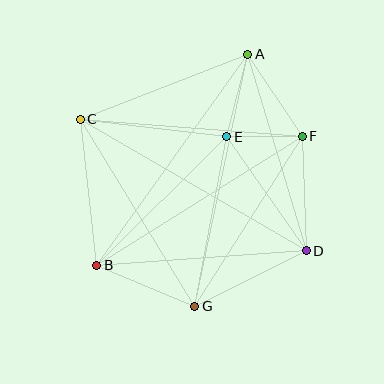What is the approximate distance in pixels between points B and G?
The distance between B and G is approximately 106 pixels.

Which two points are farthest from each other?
Points C and D are farthest from each other.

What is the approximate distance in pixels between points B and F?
The distance between B and F is approximately 242 pixels.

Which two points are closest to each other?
Points E and F are closest to each other.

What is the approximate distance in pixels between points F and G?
The distance between F and G is approximately 201 pixels.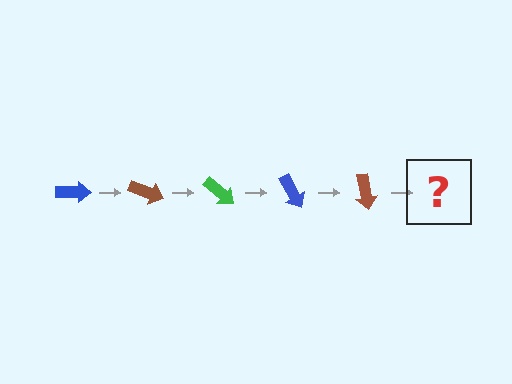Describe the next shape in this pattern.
It should be a green arrow, rotated 100 degrees from the start.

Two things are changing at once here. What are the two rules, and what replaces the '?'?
The two rules are that it rotates 20 degrees each step and the color cycles through blue, brown, and green. The '?' should be a green arrow, rotated 100 degrees from the start.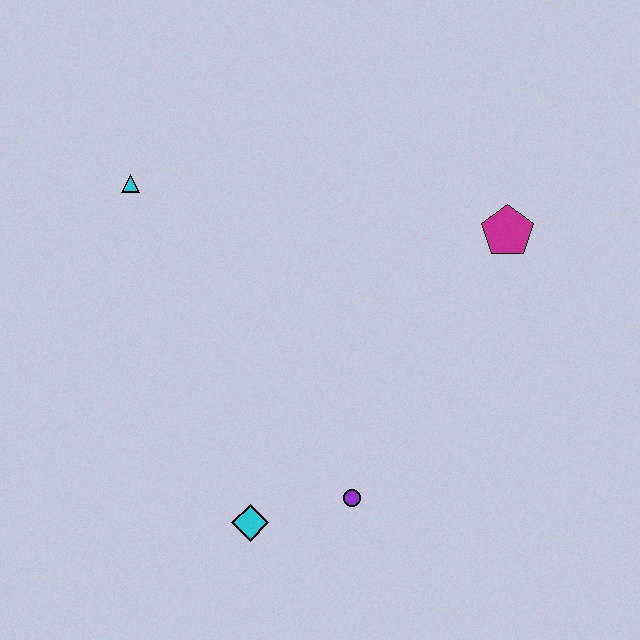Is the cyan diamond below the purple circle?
Yes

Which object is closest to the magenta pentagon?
The purple circle is closest to the magenta pentagon.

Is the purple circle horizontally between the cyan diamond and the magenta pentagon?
Yes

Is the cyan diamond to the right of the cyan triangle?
Yes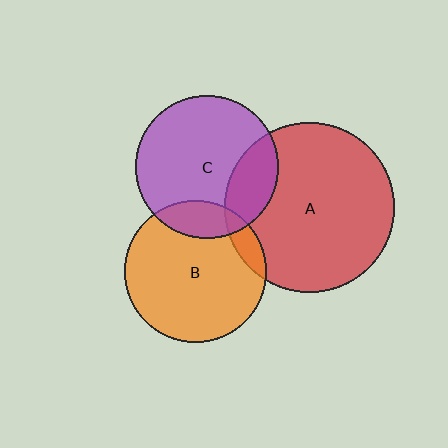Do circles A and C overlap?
Yes.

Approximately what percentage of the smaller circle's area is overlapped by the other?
Approximately 20%.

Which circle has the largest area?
Circle A (red).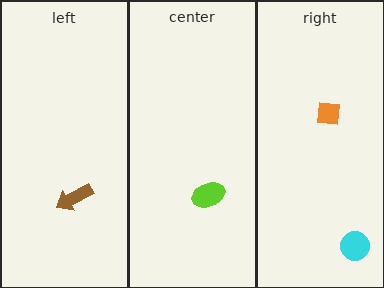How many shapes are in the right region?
2.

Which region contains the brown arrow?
The left region.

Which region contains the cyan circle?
The right region.